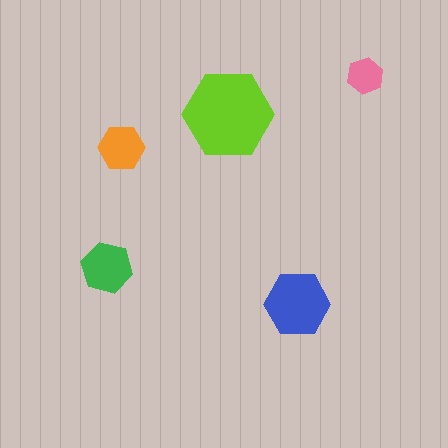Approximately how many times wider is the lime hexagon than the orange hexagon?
About 2 times wider.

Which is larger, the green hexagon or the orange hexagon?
The green one.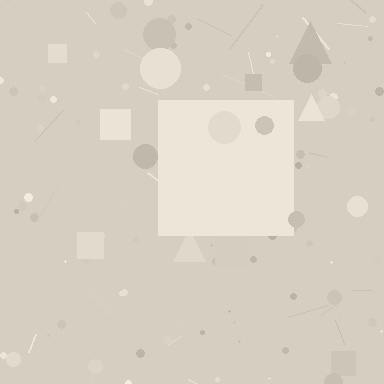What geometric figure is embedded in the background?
A square is embedded in the background.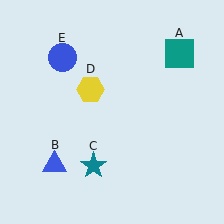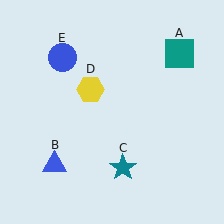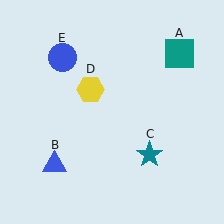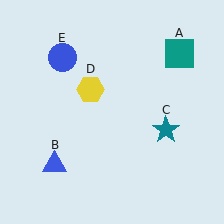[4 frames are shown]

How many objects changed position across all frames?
1 object changed position: teal star (object C).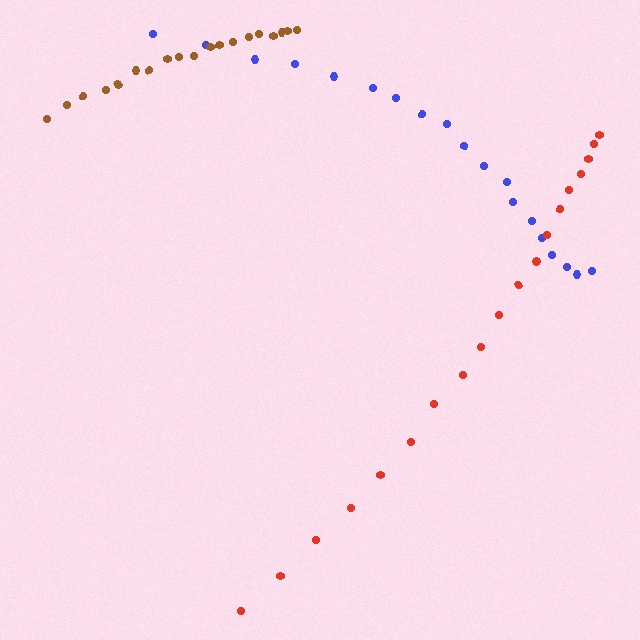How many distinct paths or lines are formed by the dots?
There are 3 distinct paths.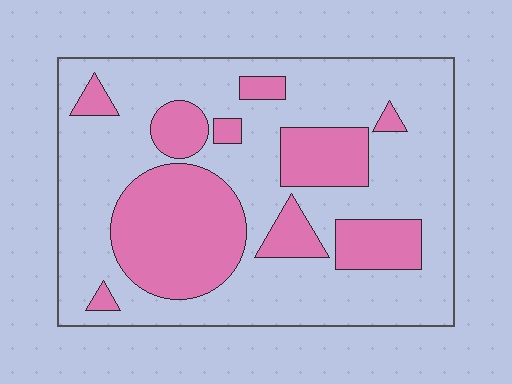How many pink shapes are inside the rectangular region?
10.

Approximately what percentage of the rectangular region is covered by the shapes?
Approximately 30%.